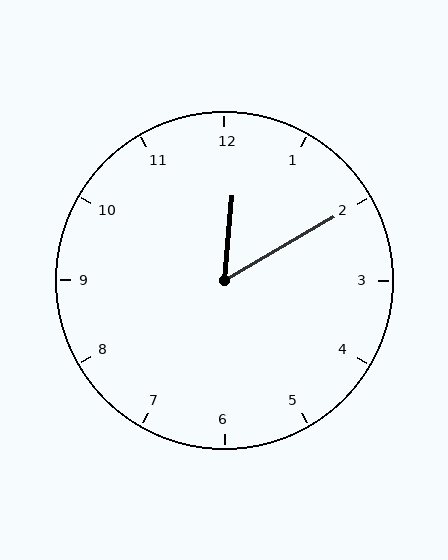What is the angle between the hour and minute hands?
Approximately 55 degrees.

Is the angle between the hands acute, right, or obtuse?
It is acute.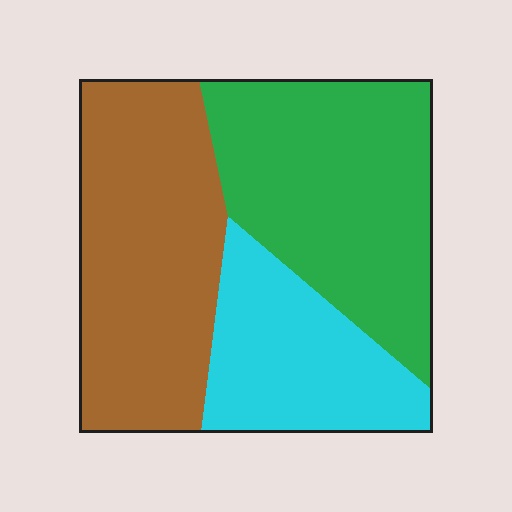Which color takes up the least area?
Cyan, at roughly 25%.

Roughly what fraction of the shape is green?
Green covers about 40% of the shape.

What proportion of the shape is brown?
Brown takes up about three eighths (3/8) of the shape.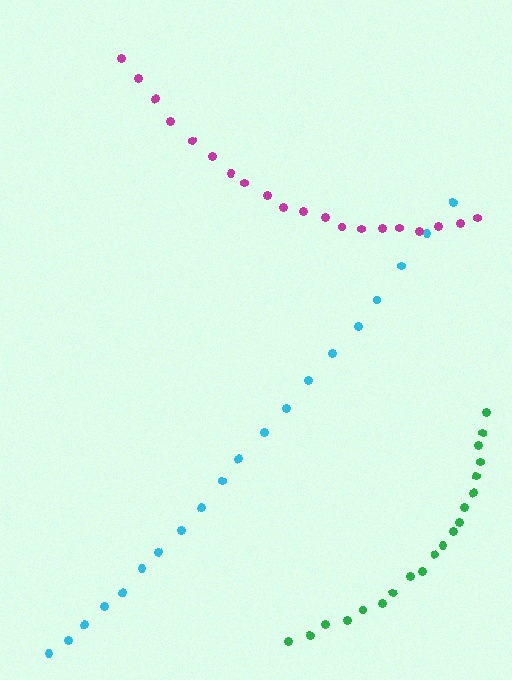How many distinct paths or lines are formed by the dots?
There are 3 distinct paths.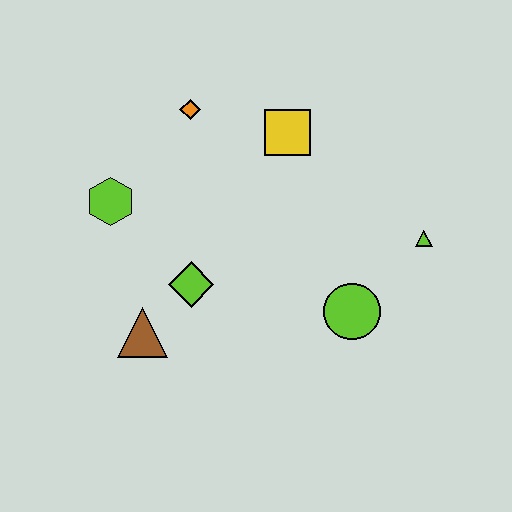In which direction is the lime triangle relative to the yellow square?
The lime triangle is to the right of the yellow square.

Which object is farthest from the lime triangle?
The lime hexagon is farthest from the lime triangle.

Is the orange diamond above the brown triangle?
Yes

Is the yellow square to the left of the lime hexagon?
No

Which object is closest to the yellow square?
The orange diamond is closest to the yellow square.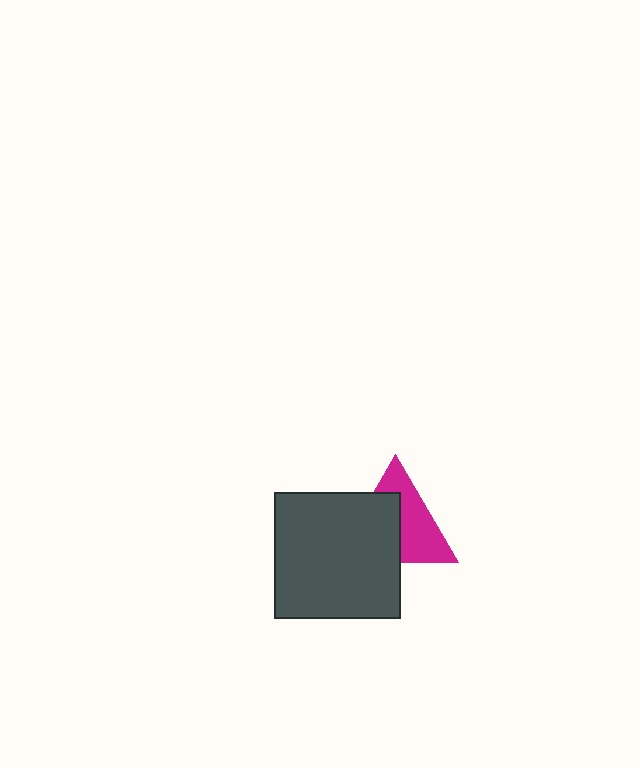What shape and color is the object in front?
The object in front is a dark gray square.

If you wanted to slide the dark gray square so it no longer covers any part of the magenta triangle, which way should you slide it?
Slide it toward the lower-left — that is the most direct way to separate the two shapes.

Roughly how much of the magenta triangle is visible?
About half of it is visible (roughly 50%).